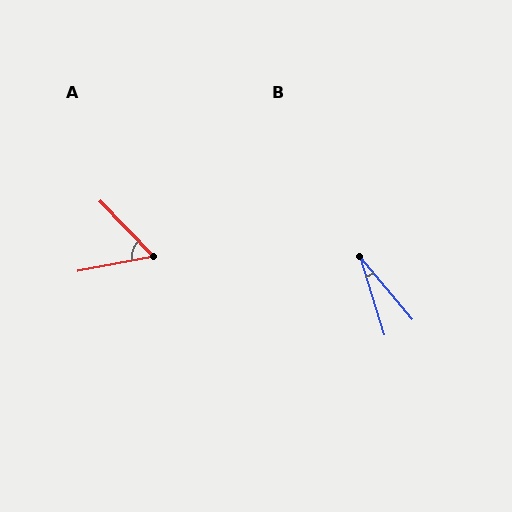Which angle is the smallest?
B, at approximately 23 degrees.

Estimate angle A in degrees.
Approximately 57 degrees.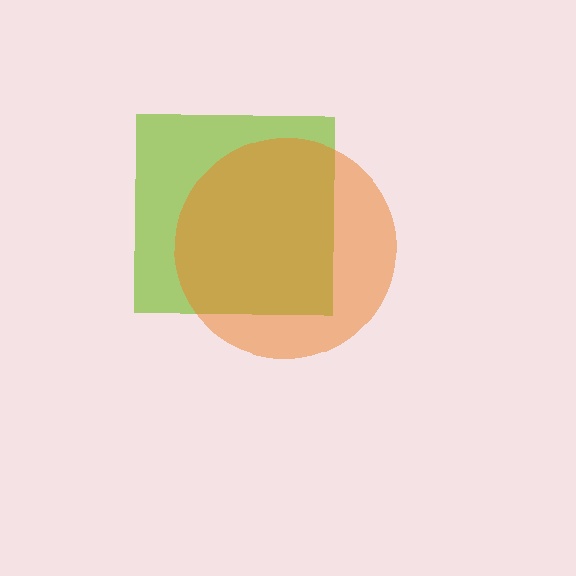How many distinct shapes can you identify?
There are 2 distinct shapes: a lime square, an orange circle.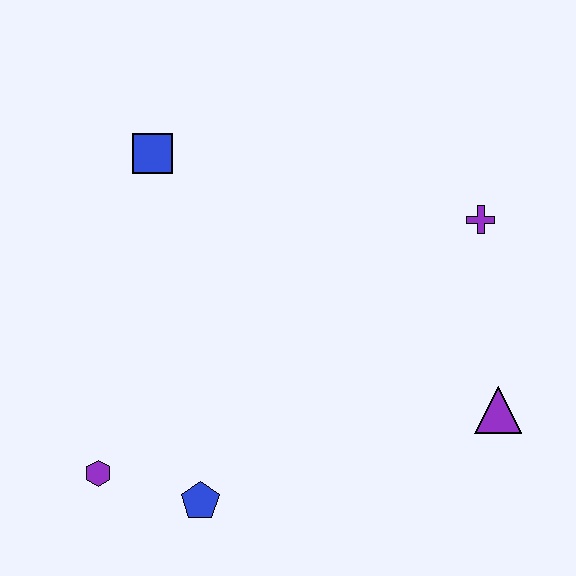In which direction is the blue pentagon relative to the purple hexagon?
The blue pentagon is to the right of the purple hexagon.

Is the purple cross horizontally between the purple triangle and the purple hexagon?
Yes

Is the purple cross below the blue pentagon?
No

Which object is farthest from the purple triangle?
The blue square is farthest from the purple triangle.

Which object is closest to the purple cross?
The purple triangle is closest to the purple cross.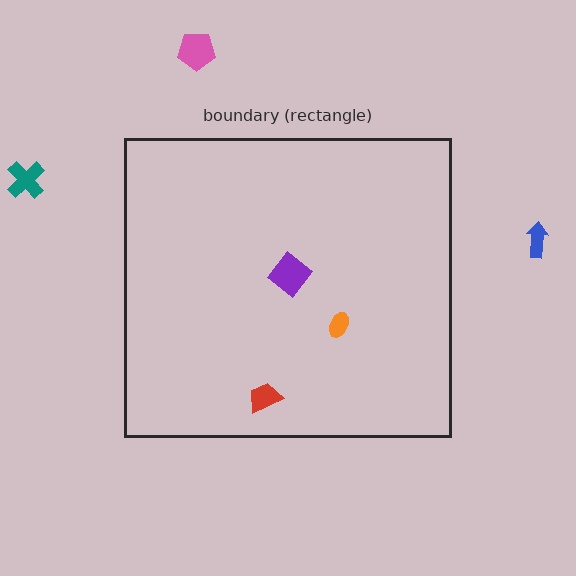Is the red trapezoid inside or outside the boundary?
Inside.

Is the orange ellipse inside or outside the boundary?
Inside.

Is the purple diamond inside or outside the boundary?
Inside.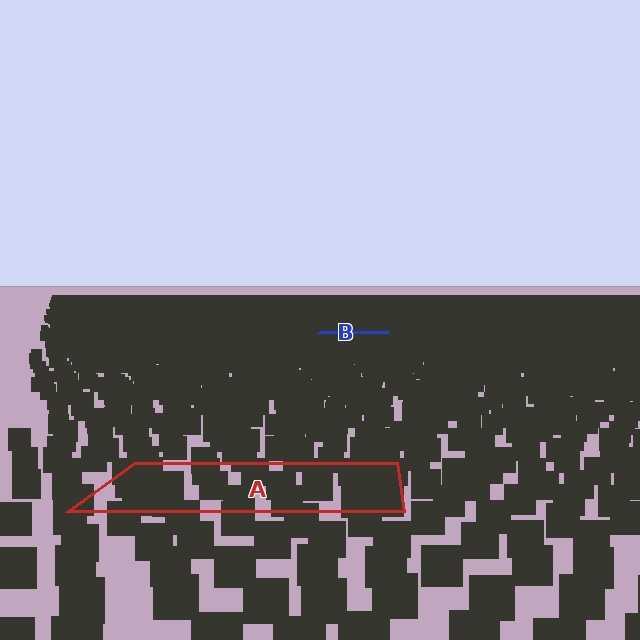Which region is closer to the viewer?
Region A is closer. The texture elements there are larger and more spread out.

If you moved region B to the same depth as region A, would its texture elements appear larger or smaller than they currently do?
They would appear larger. At a closer depth, the same texture elements are projected at a bigger on-screen size.